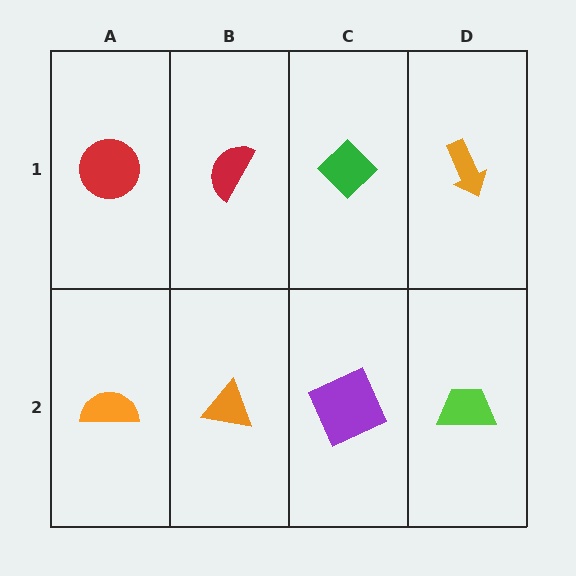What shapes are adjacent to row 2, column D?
An orange arrow (row 1, column D), a purple square (row 2, column C).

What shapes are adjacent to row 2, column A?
A red circle (row 1, column A), an orange triangle (row 2, column B).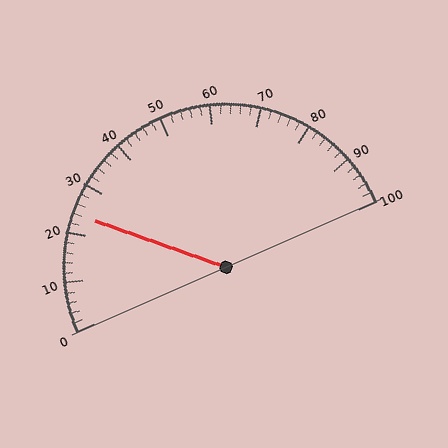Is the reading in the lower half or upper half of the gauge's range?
The reading is in the lower half of the range (0 to 100).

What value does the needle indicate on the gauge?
The needle indicates approximately 24.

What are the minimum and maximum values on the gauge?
The gauge ranges from 0 to 100.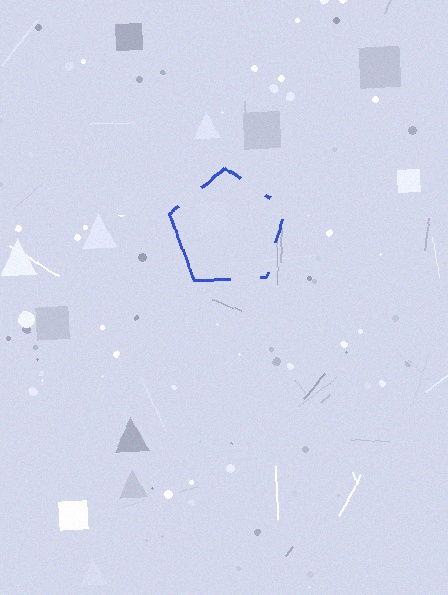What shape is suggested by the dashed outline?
The dashed outline suggests a pentagon.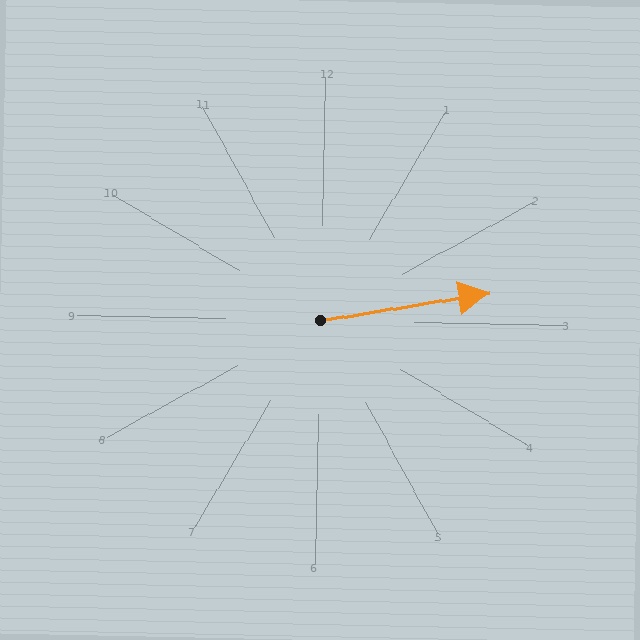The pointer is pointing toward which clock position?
Roughly 3 o'clock.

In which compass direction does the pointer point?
East.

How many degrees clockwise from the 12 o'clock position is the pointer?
Approximately 80 degrees.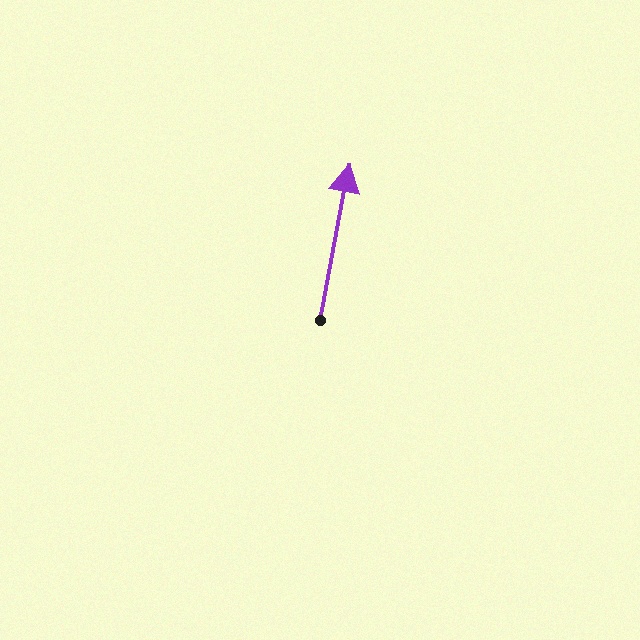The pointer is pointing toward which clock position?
Roughly 12 o'clock.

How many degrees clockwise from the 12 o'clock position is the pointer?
Approximately 11 degrees.